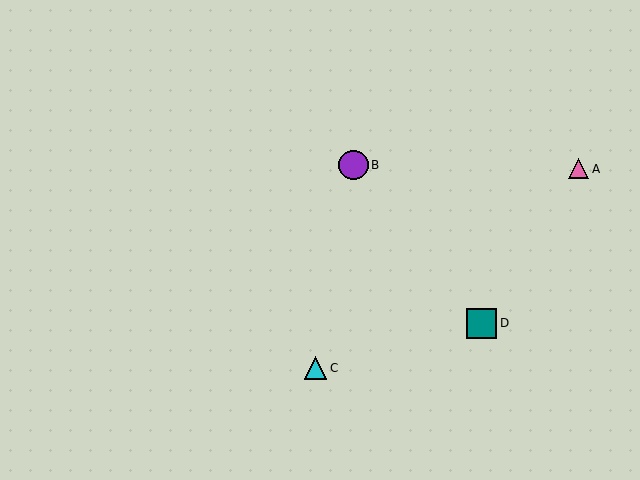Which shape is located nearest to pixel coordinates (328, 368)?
The cyan triangle (labeled C) at (316, 368) is nearest to that location.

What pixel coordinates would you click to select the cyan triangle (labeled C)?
Click at (316, 368) to select the cyan triangle C.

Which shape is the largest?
The teal square (labeled D) is the largest.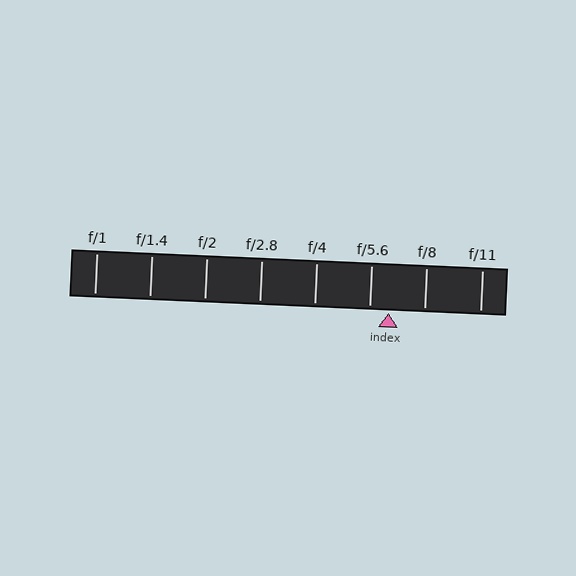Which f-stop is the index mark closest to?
The index mark is closest to f/5.6.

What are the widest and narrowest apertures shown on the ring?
The widest aperture shown is f/1 and the narrowest is f/11.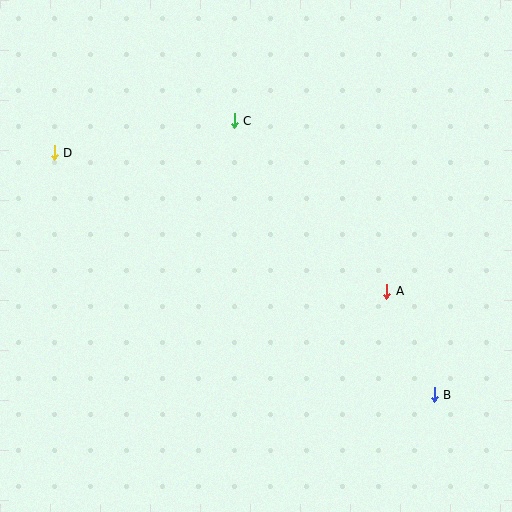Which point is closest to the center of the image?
Point A at (387, 291) is closest to the center.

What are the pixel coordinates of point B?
Point B is at (434, 395).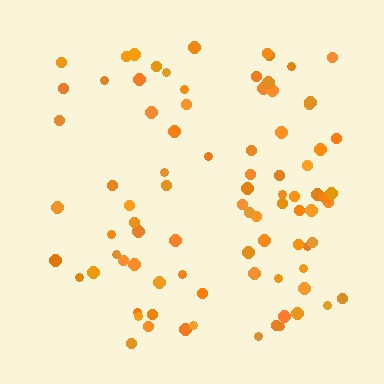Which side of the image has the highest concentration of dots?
The right.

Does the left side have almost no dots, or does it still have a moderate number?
Still a moderate number, just noticeably fewer than the right.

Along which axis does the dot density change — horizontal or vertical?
Horizontal.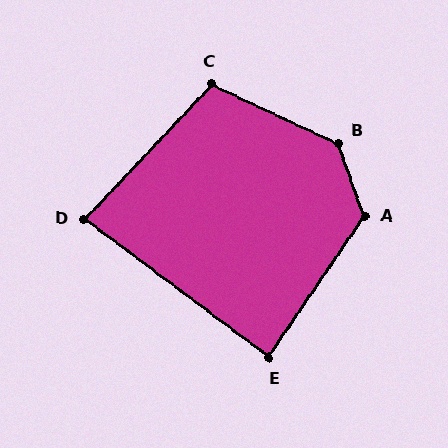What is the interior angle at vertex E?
Approximately 88 degrees (approximately right).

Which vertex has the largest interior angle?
B, at approximately 134 degrees.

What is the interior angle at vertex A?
Approximately 127 degrees (obtuse).